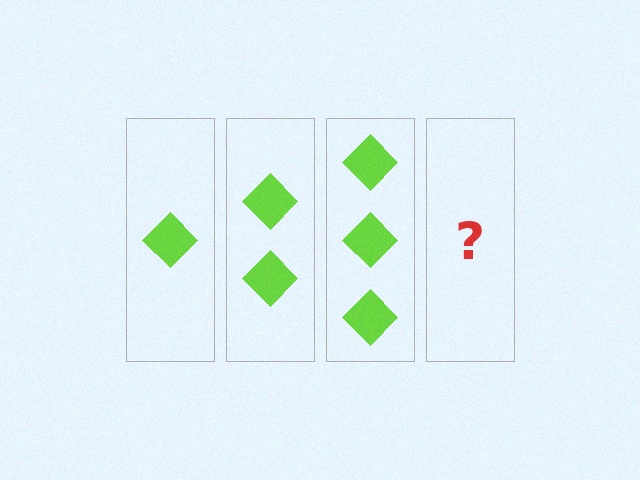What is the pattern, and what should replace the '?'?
The pattern is that each step adds one more diamond. The '?' should be 4 diamonds.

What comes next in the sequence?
The next element should be 4 diamonds.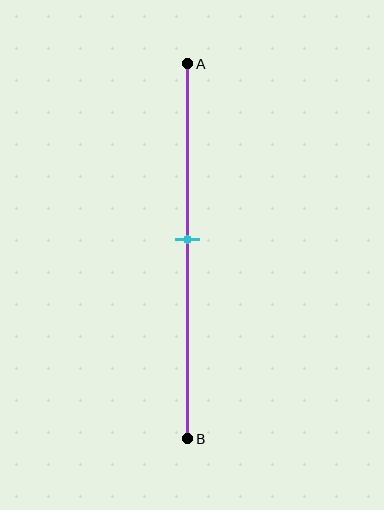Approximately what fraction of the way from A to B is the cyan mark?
The cyan mark is approximately 45% of the way from A to B.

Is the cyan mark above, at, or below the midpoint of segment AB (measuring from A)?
The cyan mark is above the midpoint of segment AB.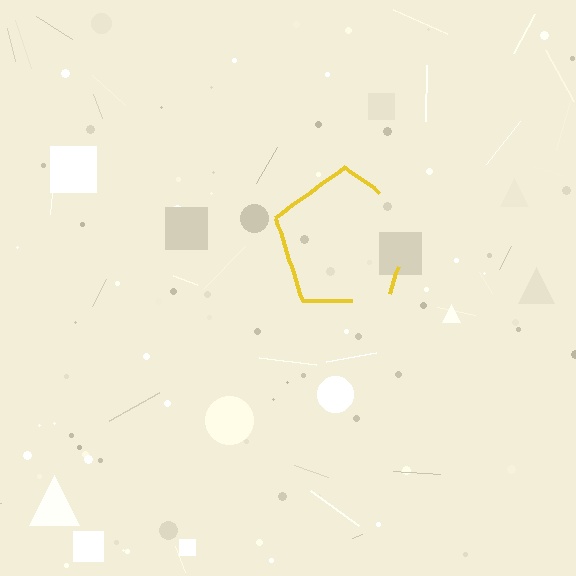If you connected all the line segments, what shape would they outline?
They would outline a pentagon.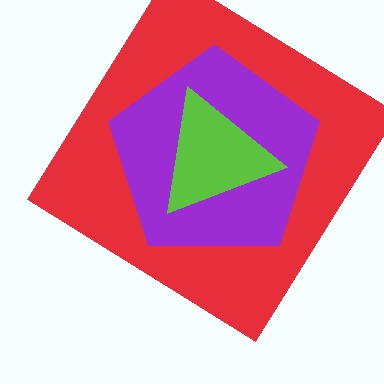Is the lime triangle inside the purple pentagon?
Yes.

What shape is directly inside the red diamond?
The purple pentagon.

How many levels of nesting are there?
3.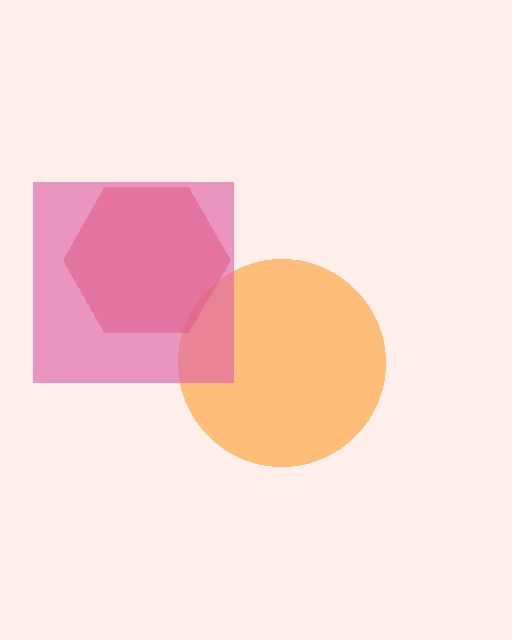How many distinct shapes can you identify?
There are 3 distinct shapes: an orange circle, a red hexagon, a pink square.